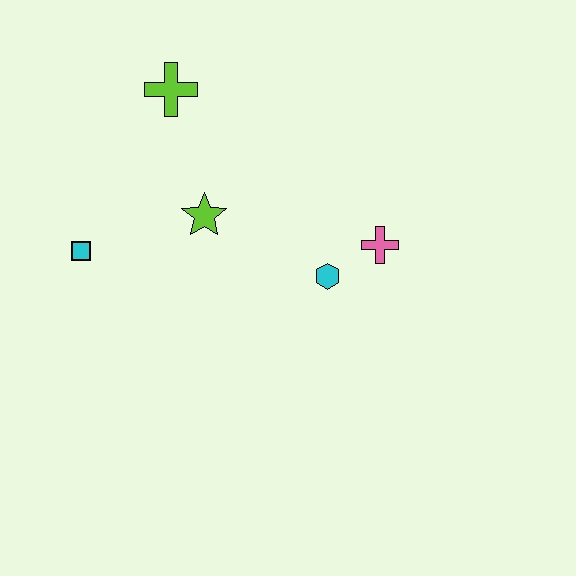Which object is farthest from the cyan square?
The pink cross is farthest from the cyan square.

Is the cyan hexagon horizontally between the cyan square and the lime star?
No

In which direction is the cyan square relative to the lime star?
The cyan square is to the left of the lime star.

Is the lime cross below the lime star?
No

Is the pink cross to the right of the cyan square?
Yes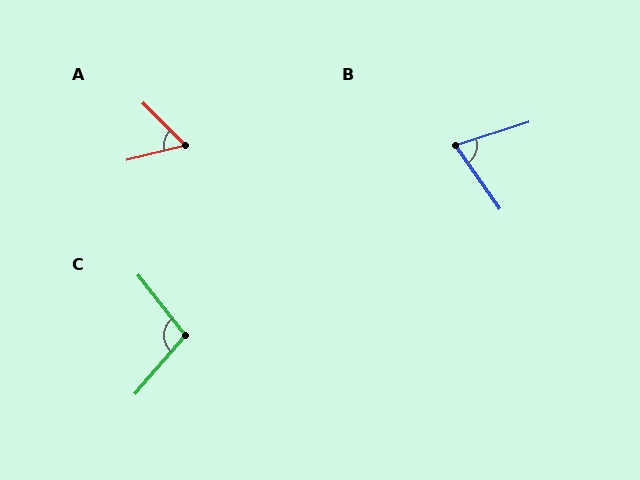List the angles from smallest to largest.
A (59°), B (73°), C (102°).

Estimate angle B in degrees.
Approximately 73 degrees.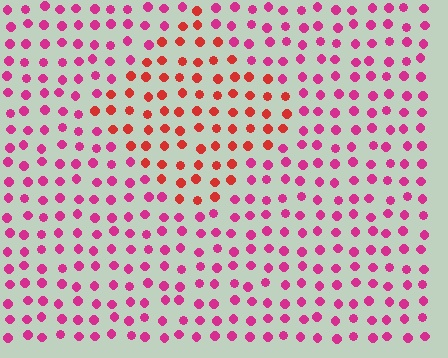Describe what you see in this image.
The image is filled with small magenta elements in a uniform arrangement. A diamond-shaped region is visible where the elements are tinted to a slightly different hue, forming a subtle color boundary.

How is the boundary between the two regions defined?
The boundary is defined purely by a slight shift in hue (about 36 degrees). Spacing, size, and orientation are identical on both sides.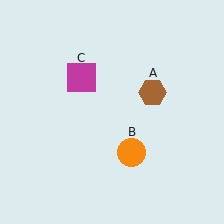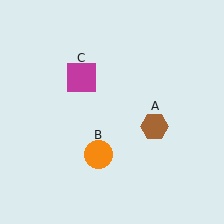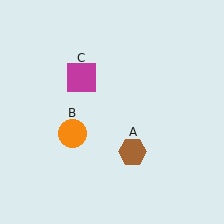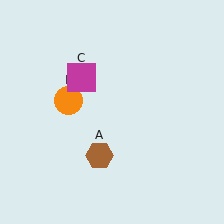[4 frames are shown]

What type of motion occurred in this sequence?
The brown hexagon (object A), orange circle (object B) rotated clockwise around the center of the scene.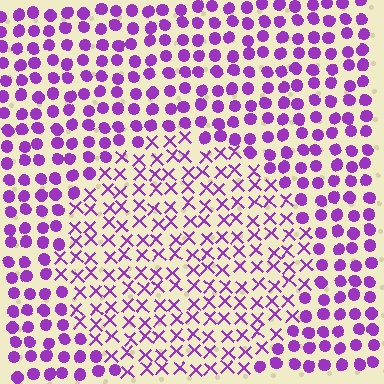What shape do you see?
I see a circle.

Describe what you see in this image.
The image is filled with small purple elements arranged in a uniform grid. A circle-shaped region contains X marks, while the surrounding area contains circles. The boundary is defined purely by the change in element shape.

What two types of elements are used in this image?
The image uses X marks inside the circle region and circles outside it.